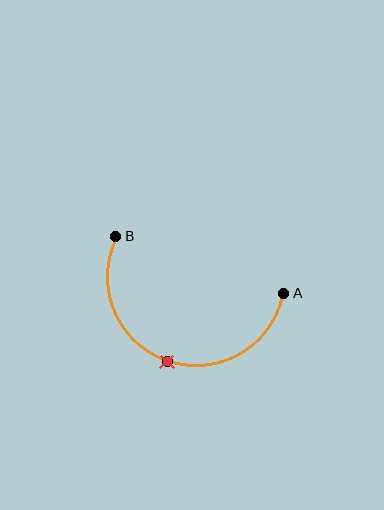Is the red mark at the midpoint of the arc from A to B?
Yes. The red mark lies on the arc at equal arc-length from both A and B — it is the arc midpoint.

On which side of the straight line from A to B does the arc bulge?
The arc bulges below the straight line connecting A and B.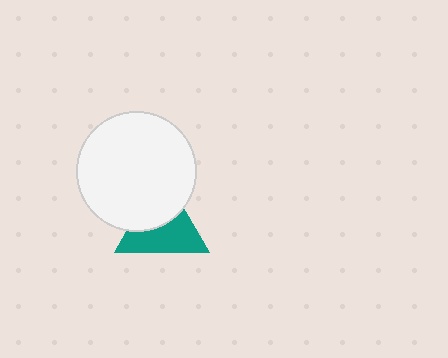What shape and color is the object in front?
The object in front is a white circle.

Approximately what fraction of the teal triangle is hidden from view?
Roughly 43% of the teal triangle is hidden behind the white circle.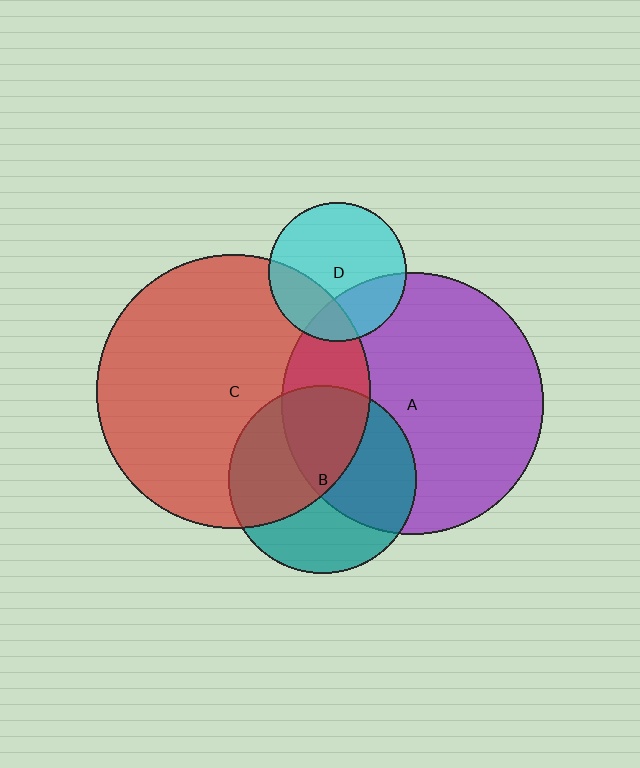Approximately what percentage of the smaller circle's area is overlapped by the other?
Approximately 50%.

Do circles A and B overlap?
Yes.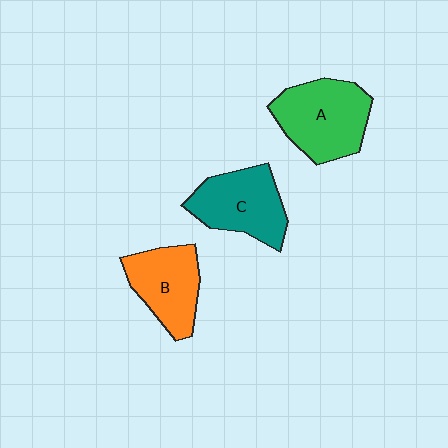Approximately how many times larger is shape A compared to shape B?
Approximately 1.2 times.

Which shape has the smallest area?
Shape B (orange).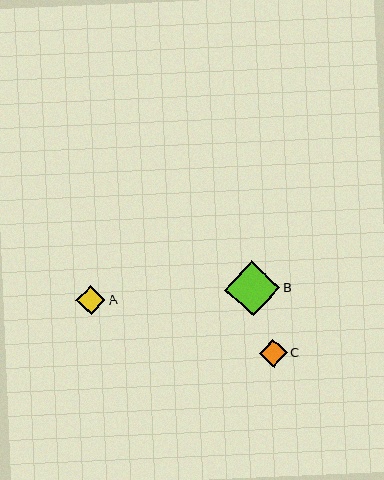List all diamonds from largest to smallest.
From largest to smallest: B, A, C.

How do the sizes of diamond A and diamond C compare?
Diamond A and diamond C are approximately the same size.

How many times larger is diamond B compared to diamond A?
Diamond B is approximately 1.9 times the size of diamond A.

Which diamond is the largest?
Diamond B is the largest with a size of approximately 55 pixels.